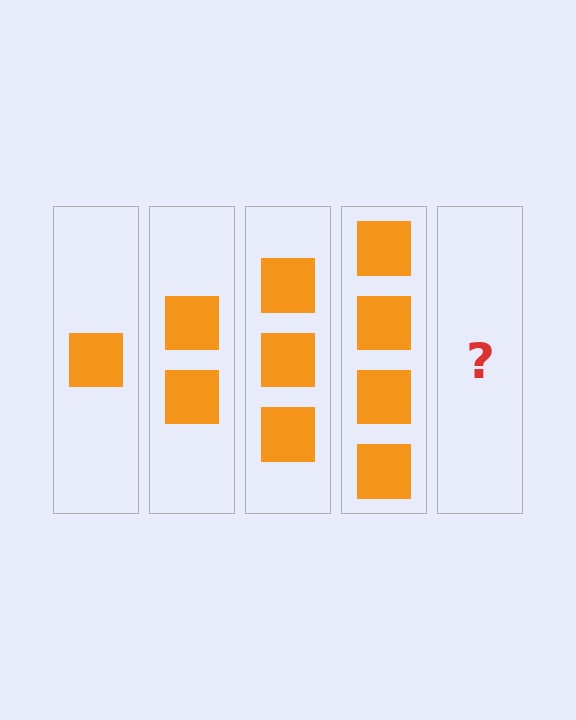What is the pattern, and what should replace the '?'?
The pattern is that each step adds one more square. The '?' should be 5 squares.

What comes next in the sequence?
The next element should be 5 squares.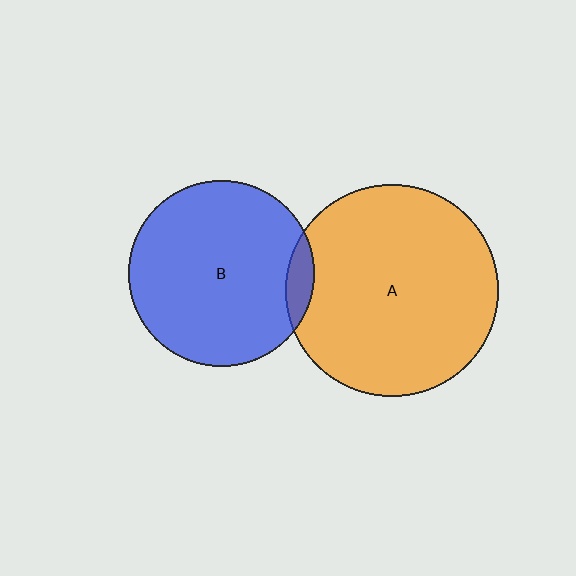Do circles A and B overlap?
Yes.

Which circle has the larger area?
Circle A (orange).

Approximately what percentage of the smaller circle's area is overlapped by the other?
Approximately 5%.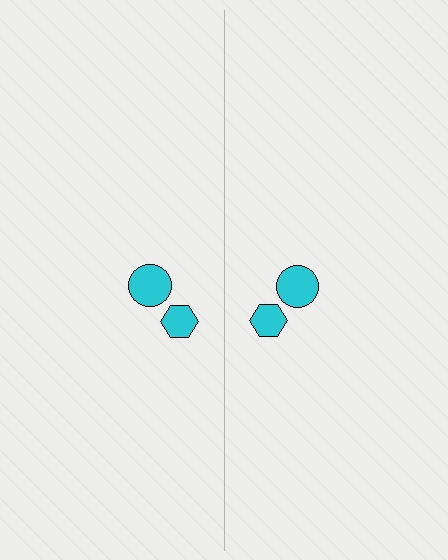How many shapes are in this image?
There are 4 shapes in this image.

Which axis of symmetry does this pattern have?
The pattern has a vertical axis of symmetry running through the center of the image.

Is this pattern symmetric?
Yes, this pattern has bilateral (reflection) symmetry.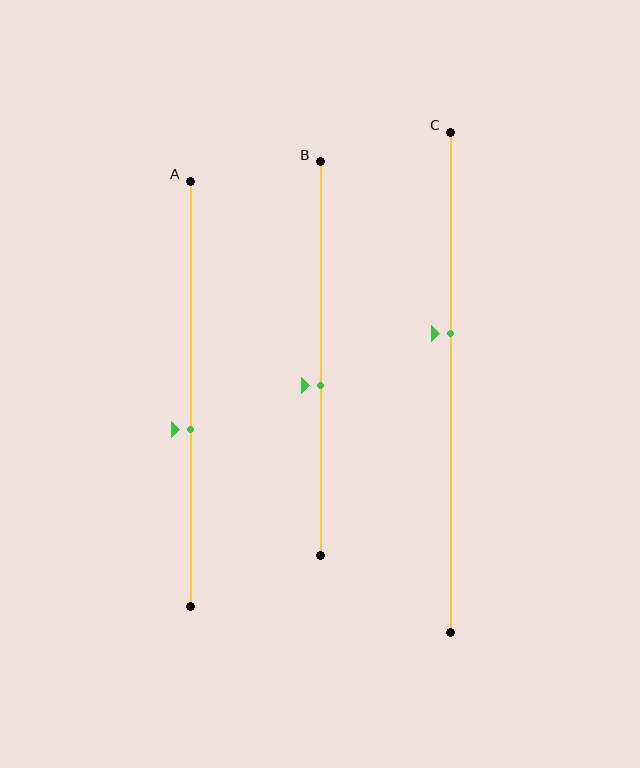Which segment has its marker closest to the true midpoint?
Segment B has its marker closest to the true midpoint.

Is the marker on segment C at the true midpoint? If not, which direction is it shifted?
No, the marker on segment C is shifted upward by about 10% of the segment length.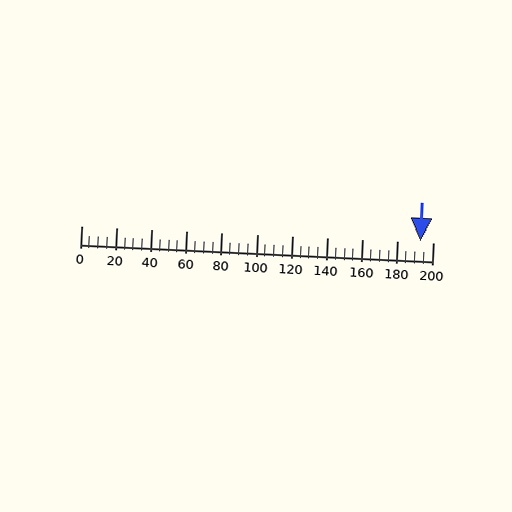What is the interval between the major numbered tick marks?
The major tick marks are spaced 20 units apart.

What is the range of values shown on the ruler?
The ruler shows values from 0 to 200.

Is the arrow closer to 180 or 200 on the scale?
The arrow is closer to 200.